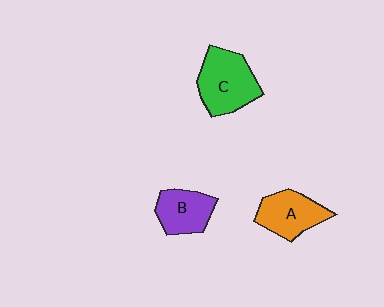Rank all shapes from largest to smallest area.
From largest to smallest: C (green), A (orange), B (purple).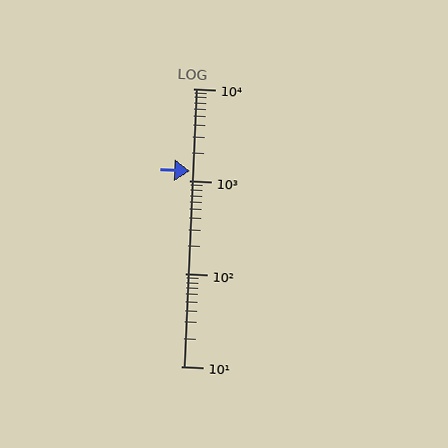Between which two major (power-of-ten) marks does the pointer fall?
The pointer is between 1000 and 10000.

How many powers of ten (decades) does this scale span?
The scale spans 3 decades, from 10 to 10000.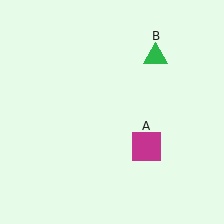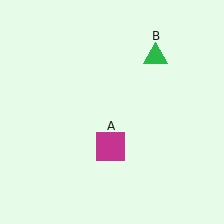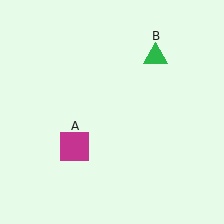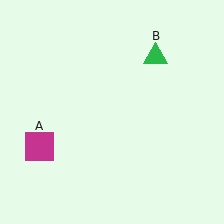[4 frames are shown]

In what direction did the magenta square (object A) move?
The magenta square (object A) moved left.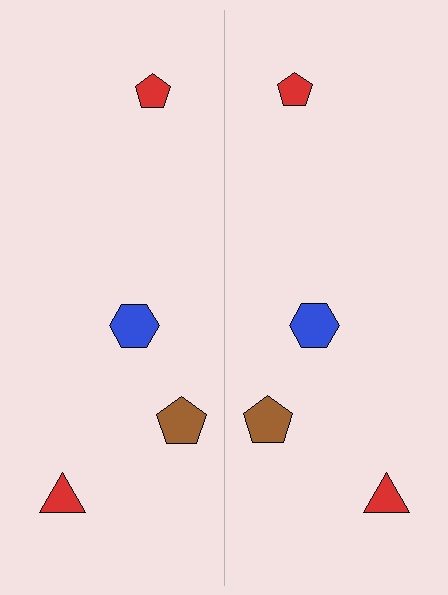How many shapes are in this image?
There are 8 shapes in this image.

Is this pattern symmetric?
Yes, this pattern has bilateral (reflection) symmetry.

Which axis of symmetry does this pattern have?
The pattern has a vertical axis of symmetry running through the center of the image.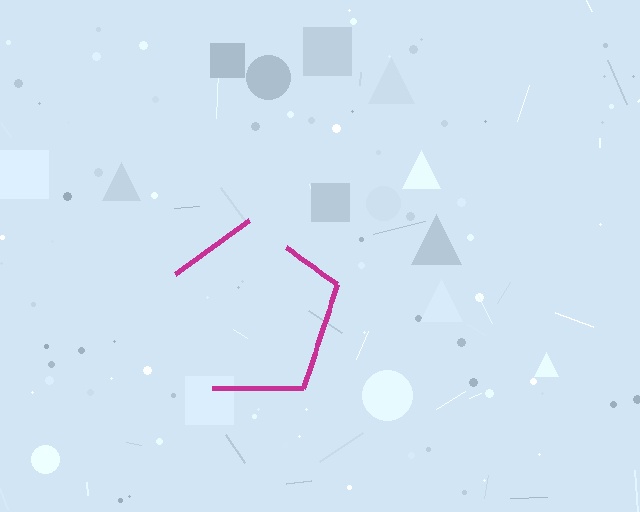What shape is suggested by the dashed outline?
The dashed outline suggests a pentagon.